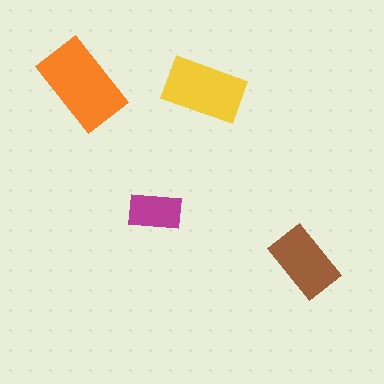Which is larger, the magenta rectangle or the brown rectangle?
The brown one.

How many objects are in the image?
There are 4 objects in the image.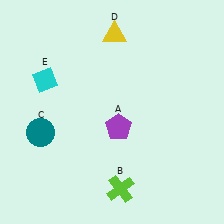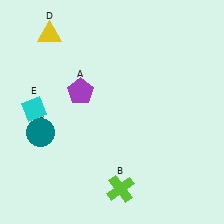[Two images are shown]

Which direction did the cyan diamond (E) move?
The cyan diamond (E) moved down.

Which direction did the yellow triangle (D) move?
The yellow triangle (D) moved left.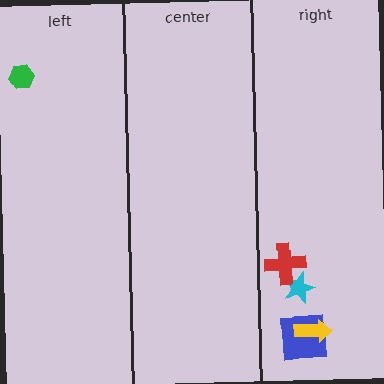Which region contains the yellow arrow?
The right region.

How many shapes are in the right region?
4.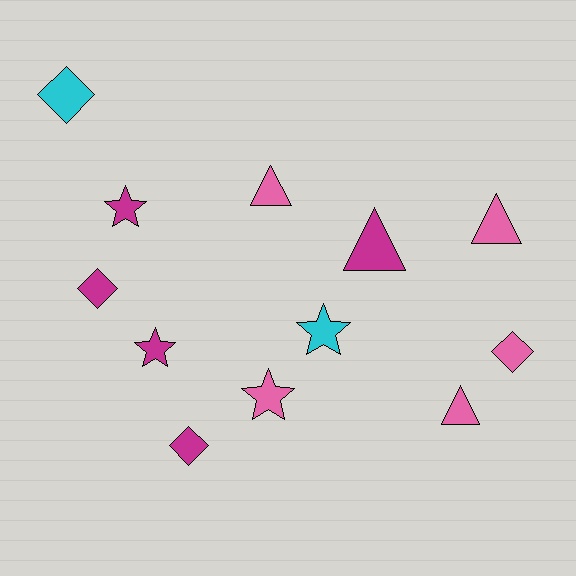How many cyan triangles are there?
There are no cyan triangles.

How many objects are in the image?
There are 12 objects.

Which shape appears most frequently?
Star, with 4 objects.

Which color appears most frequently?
Magenta, with 5 objects.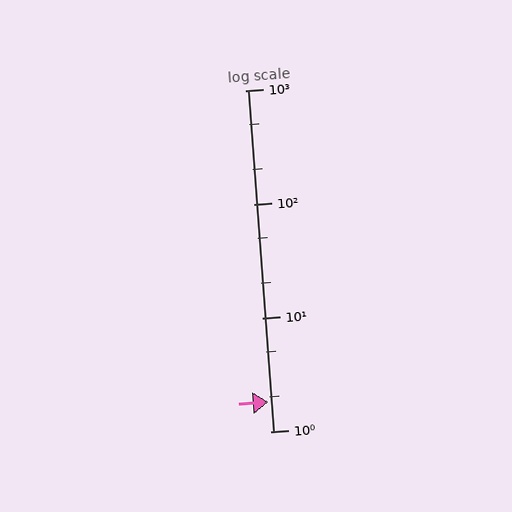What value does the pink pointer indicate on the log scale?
The pointer indicates approximately 1.8.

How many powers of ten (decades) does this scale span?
The scale spans 3 decades, from 1 to 1000.